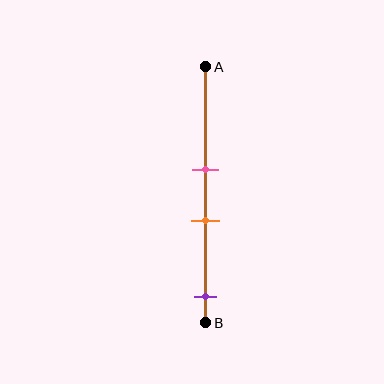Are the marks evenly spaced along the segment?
No, the marks are not evenly spaced.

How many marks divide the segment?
There are 3 marks dividing the segment.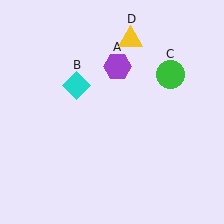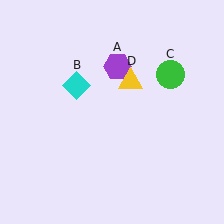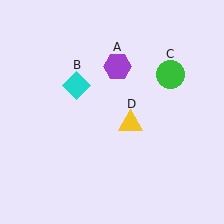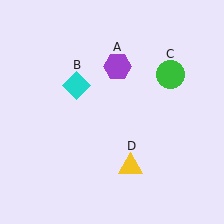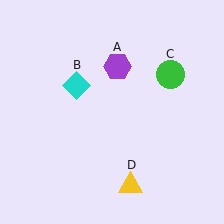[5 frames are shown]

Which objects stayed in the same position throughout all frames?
Purple hexagon (object A) and cyan diamond (object B) and green circle (object C) remained stationary.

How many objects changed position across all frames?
1 object changed position: yellow triangle (object D).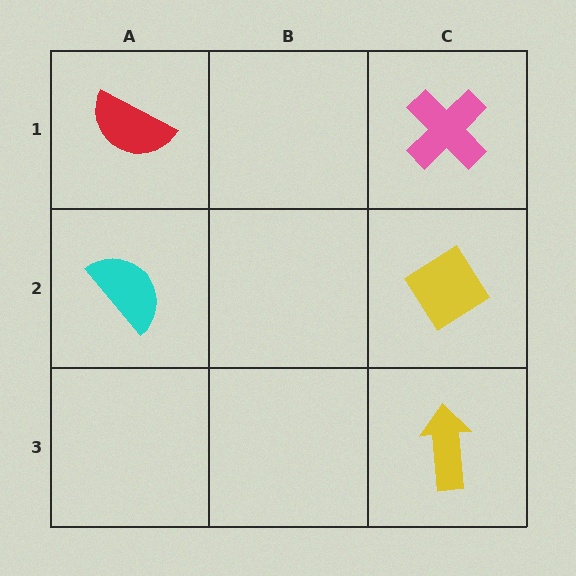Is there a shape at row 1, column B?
No, that cell is empty.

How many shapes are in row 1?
2 shapes.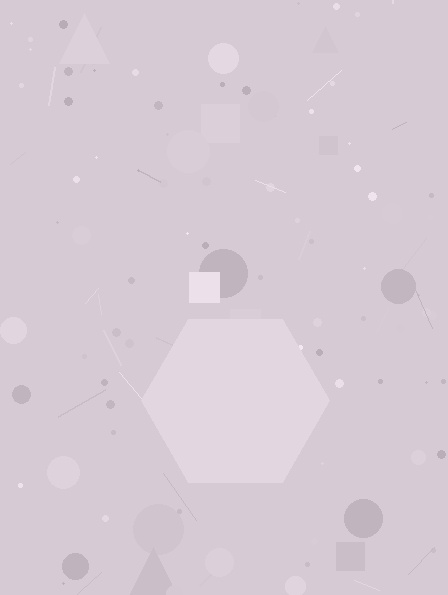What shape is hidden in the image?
A hexagon is hidden in the image.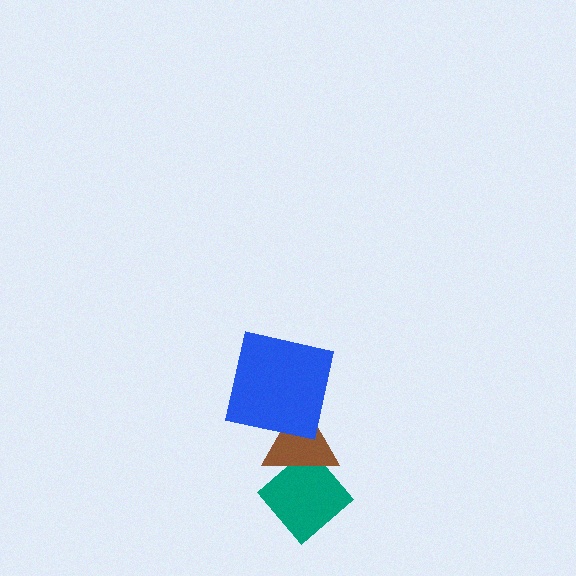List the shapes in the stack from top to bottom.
From top to bottom: the blue square, the brown triangle, the teal diamond.